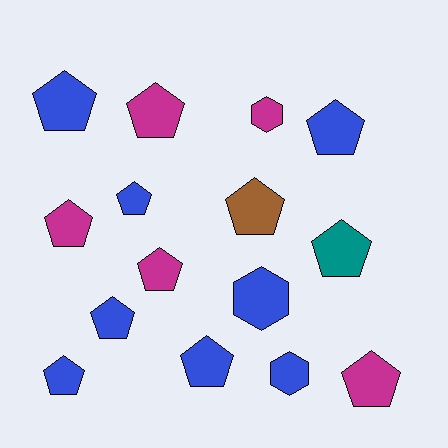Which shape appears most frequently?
Pentagon, with 12 objects.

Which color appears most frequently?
Blue, with 8 objects.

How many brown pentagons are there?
There is 1 brown pentagon.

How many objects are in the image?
There are 15 objects.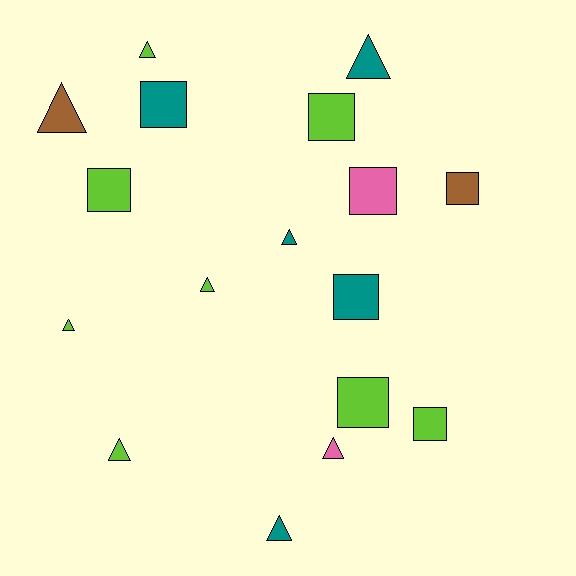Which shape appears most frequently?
Triangle, with 9 objects.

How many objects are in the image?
There are 17 objects.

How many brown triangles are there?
There is 1 brown triangle.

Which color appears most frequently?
Lime, with 8 objects.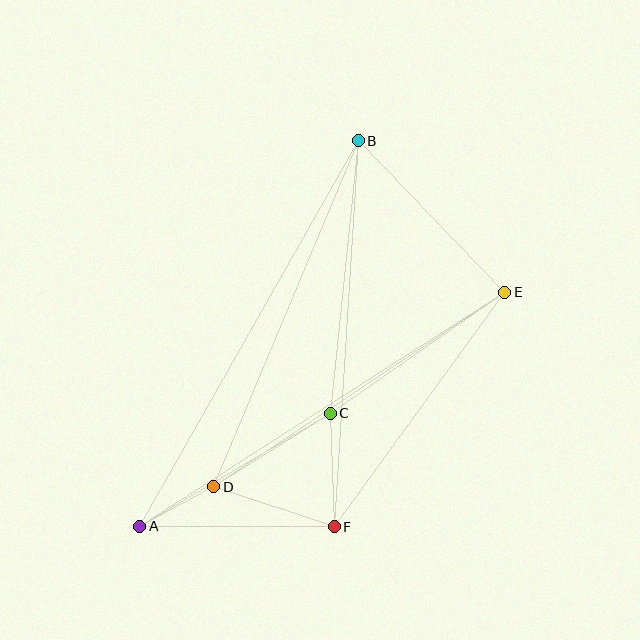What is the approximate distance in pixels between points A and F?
The distance between A and F is approximately 195 pixels.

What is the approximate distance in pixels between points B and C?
The distance between B and C is approximately 274 pixels.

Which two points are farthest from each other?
Points A and B are farthest from each other.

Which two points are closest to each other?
Points A and D are closest to each other.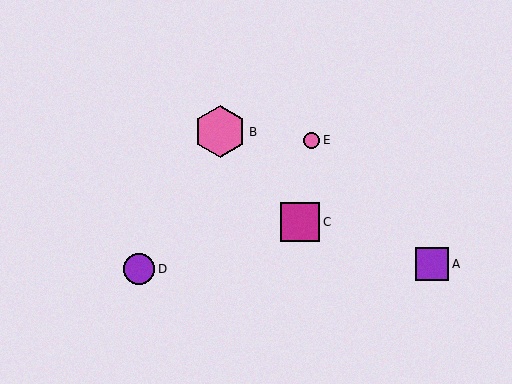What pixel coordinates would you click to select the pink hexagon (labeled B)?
Click at (220, 132) to select the pink hexagon B.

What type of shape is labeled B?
Shape B is a pink hexagon.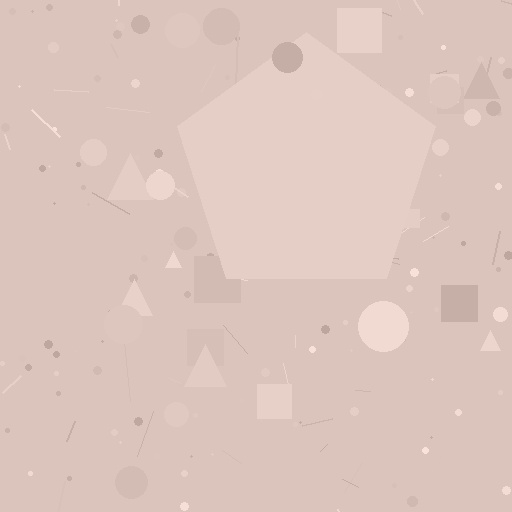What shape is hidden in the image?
A pentagon is hidden in the image.